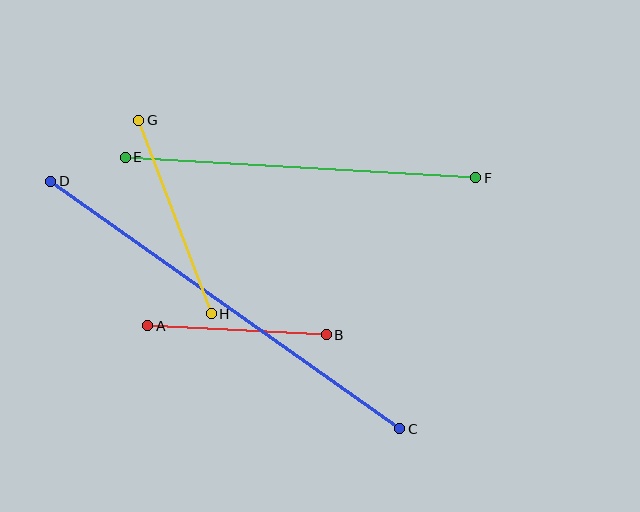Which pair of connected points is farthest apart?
Points C and D are farthest apart.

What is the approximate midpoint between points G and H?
The midpoint is at approximately (175, 217) pixels.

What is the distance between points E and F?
The distance is approximately 351 pixels.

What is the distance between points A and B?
The distance is approximately 179 pixels.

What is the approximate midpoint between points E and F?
The midpoint is at approximately (301, 168) pixels.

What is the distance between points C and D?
The distance is approximately 428 pixels.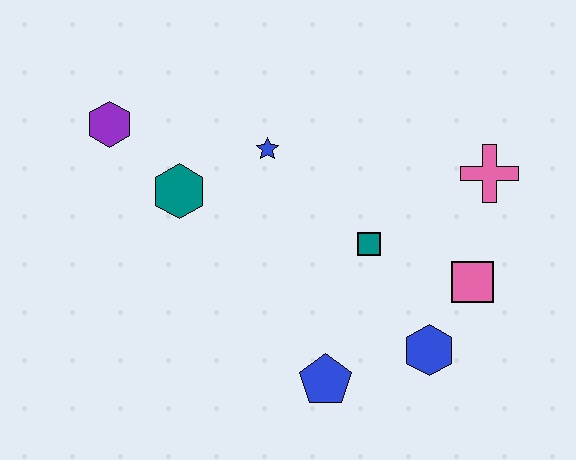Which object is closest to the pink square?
The blue hexagon is closest to the pink square.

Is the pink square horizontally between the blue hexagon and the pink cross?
Yes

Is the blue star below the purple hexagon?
Yes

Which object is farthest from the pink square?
The purple hexagon is farthest from the pink square.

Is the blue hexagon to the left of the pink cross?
Yes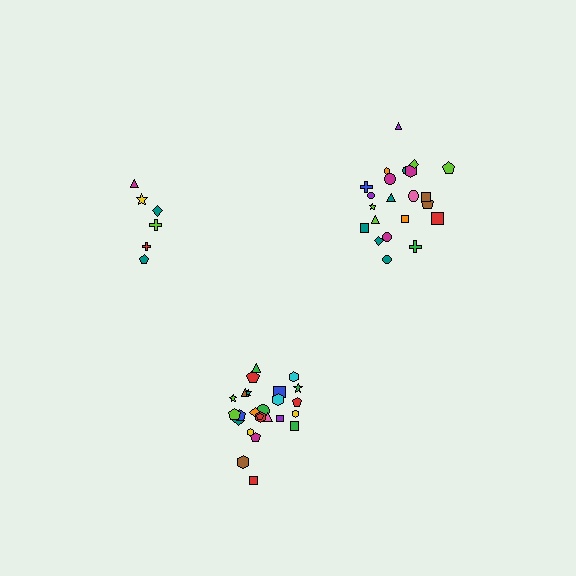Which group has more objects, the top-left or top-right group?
The top-right group.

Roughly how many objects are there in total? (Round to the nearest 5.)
Roughly 55 objects in total.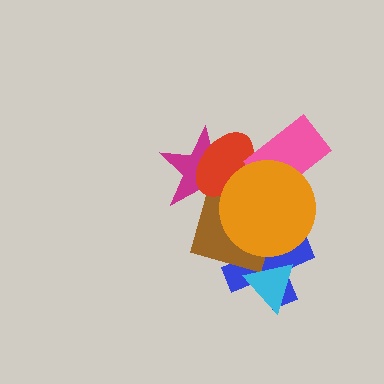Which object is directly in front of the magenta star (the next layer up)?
The brown square is directly in front of the magenta star.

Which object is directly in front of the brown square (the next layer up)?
The red ellipse is directly in front of the brown square.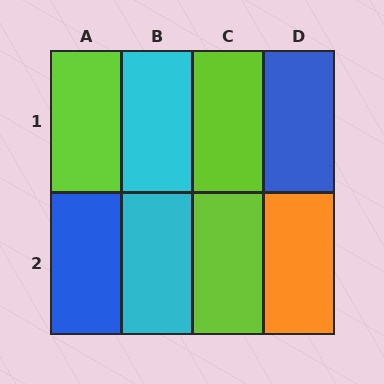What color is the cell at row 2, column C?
Lime.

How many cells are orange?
1 cell is orange.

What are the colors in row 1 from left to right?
Lime, cyan, lime, blue.